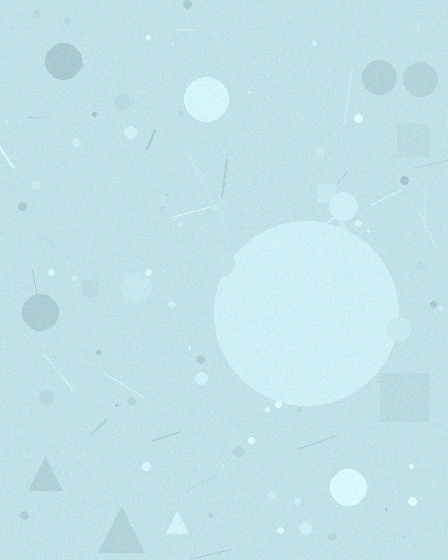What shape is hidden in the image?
A circle is hidden in the image.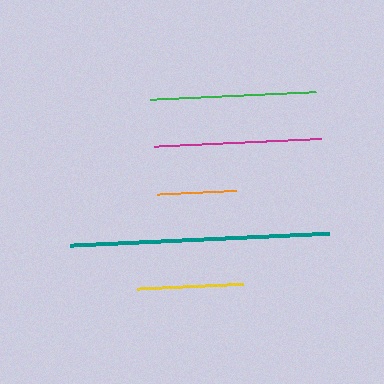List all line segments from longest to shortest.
From longest to shortest: teal, magenta, green, yellow, orange.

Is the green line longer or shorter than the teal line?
The teal line is longer than the green line.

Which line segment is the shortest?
The orange line is the shortest at approximately 79 pixels.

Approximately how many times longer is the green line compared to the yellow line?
The green line is approximately 1.6 times the length of the yellow line.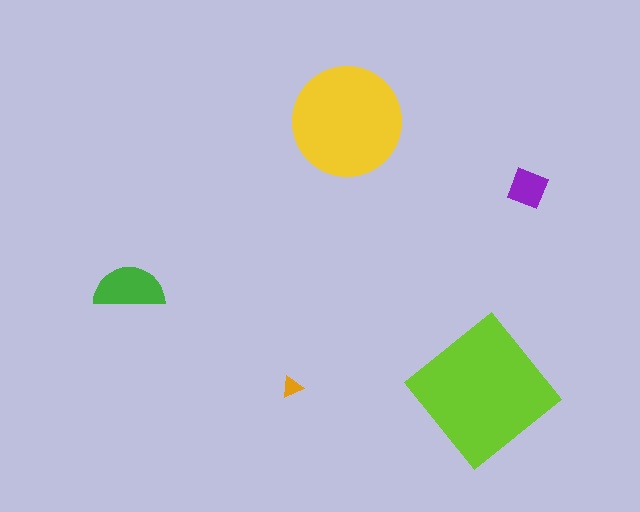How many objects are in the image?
There are 5 objects in the image.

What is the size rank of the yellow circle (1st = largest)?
2nd.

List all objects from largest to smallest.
The lime diamond, the yellow circle, the green semicircle, the purple diamond, the orange triangle.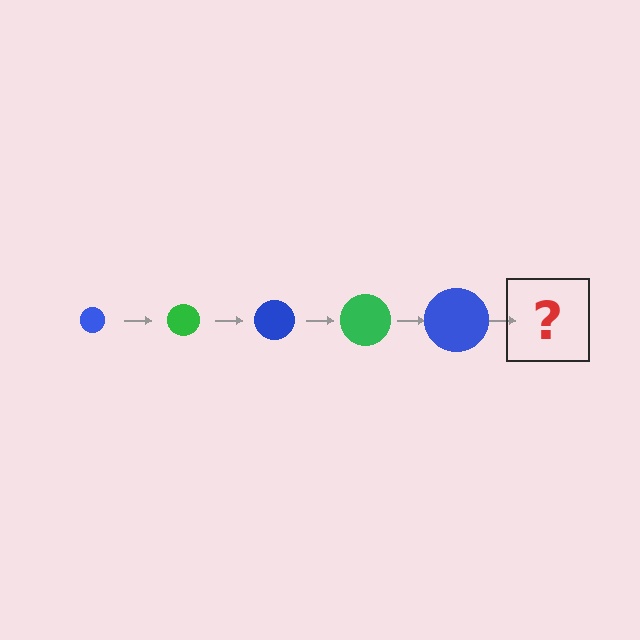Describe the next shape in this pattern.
It should be a green circle, larger than the previous one.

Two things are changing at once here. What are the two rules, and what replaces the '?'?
The two rules are that the circle grows larger each step and the color cycles through blue and green. The '?' should be a green circle, larger than the previous one.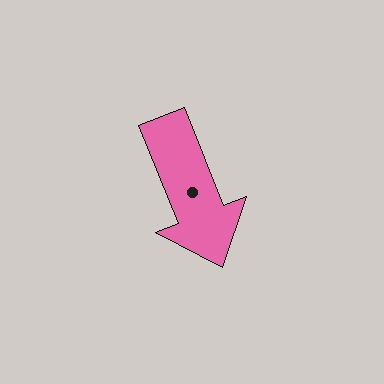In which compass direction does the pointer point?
South.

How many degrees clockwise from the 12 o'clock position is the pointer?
Approximately 158 degrees.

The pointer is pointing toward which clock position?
Roughly 5 o'clock.